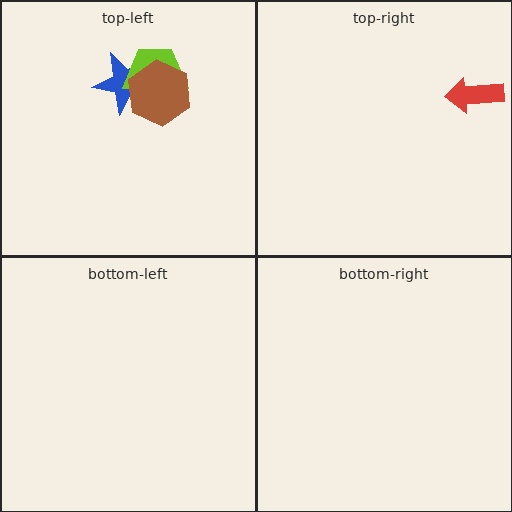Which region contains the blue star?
The top-left region.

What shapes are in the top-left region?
The blue star, the lime trapezoid, the brown hexagon.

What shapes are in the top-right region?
The red arrow.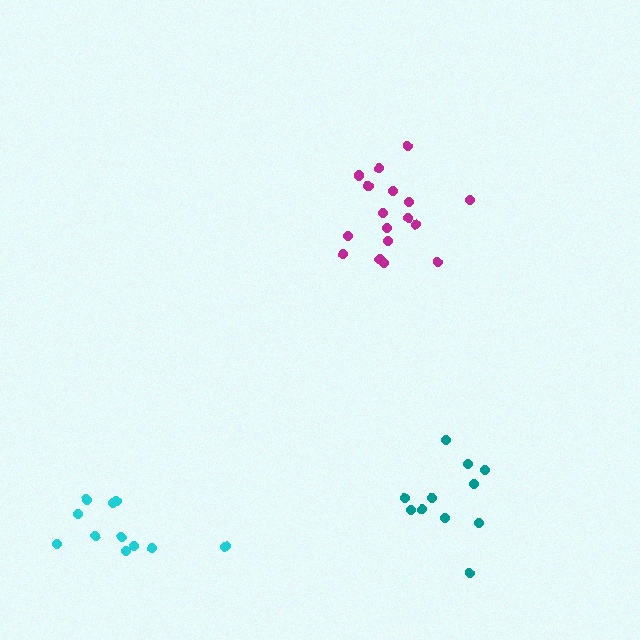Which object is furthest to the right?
The teal cluster is rightmost.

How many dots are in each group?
Group 1: 11 dots, Group 2: 11 dots, Group 3: 17 dots (39 total).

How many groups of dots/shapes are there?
There are 3 groups.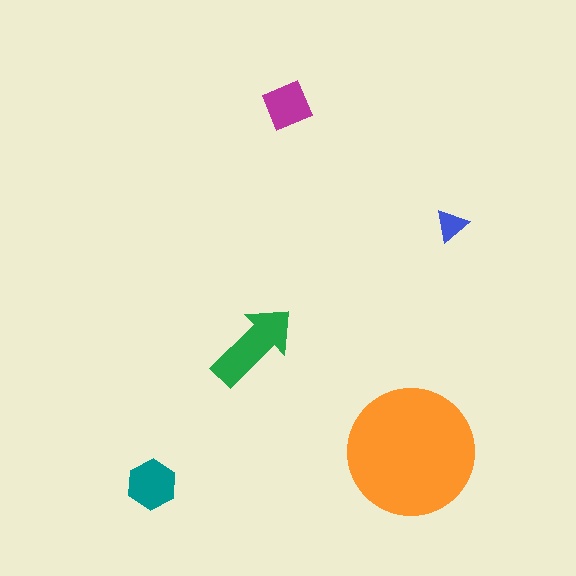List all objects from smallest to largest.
The blue triangle, the magenta diamond, the teal hexagon, the green arrow, the orange circle.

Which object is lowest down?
The teal hexagon is bottommost.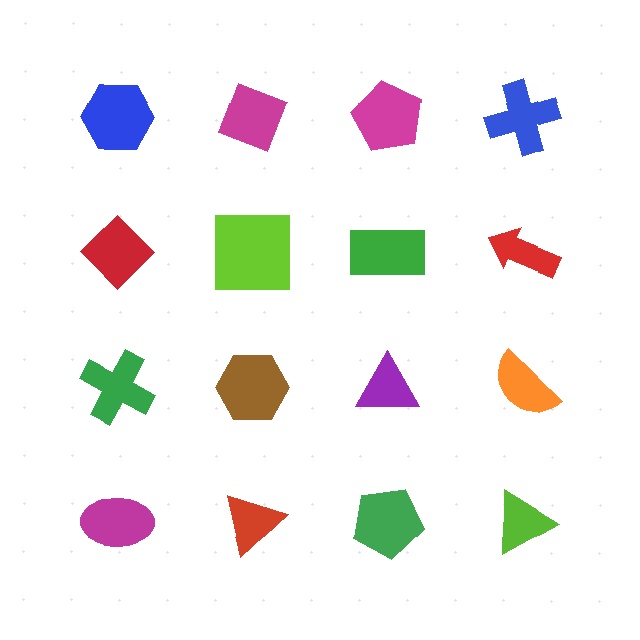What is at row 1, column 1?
A blue hexagon.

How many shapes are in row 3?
4 shapes.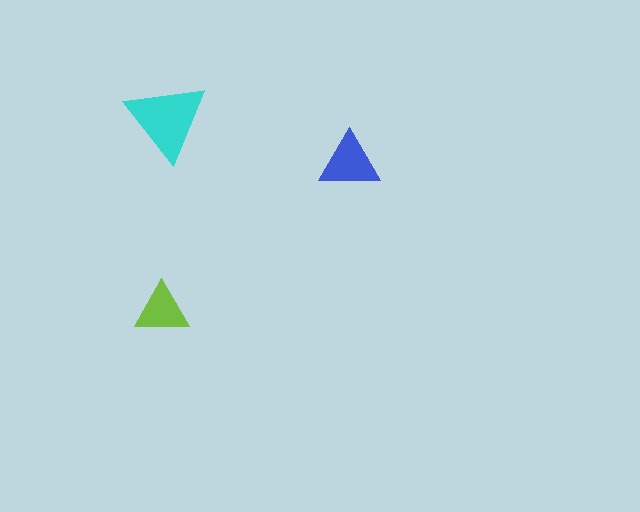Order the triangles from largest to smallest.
the cyan one, the blue one, the lime one.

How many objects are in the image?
There are 3 objects in the image.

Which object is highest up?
The cyan triangle is topmost.